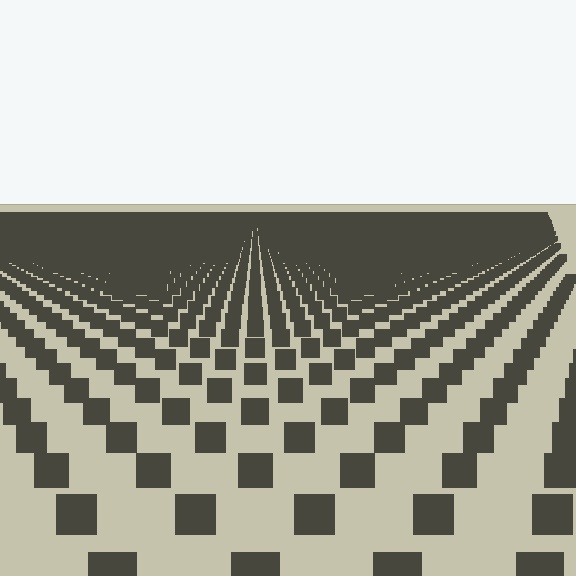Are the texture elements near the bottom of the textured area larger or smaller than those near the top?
Larger. Near the bottom, elements are closer to the viewer and appear at a bigger on-screen size.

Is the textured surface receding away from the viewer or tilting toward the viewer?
The surface is receding away from the viewer. Texture elements get smaller and denser toward the top.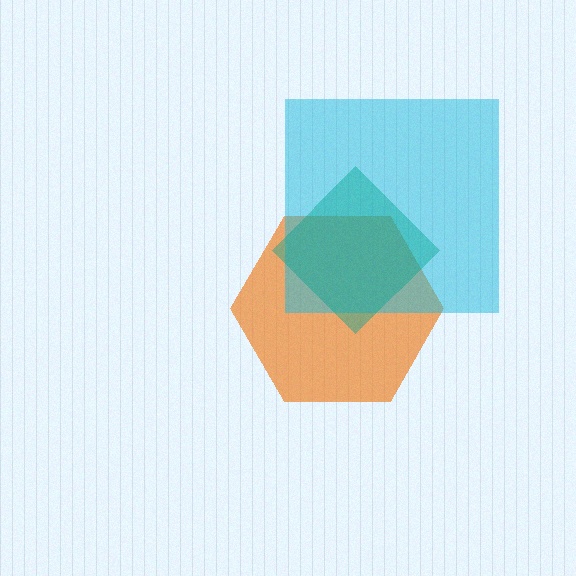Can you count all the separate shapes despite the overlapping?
Yes, there are 3 separate shapes.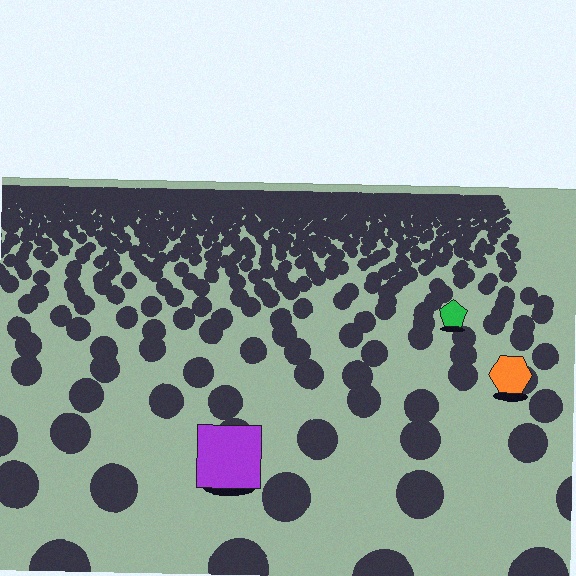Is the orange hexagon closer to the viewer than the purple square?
No. The purple square is closer — you can tell from the texture gradient: the ground texture is coarser near it.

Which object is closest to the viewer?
The purple square is closest. The texture marks near it are larger and more spread out.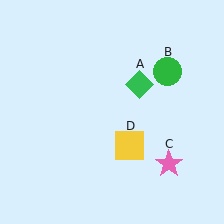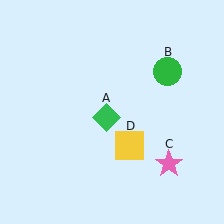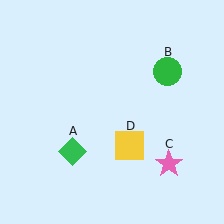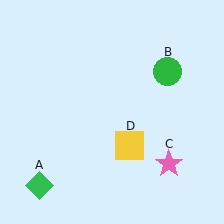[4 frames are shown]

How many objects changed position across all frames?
1 object changed position: green diamond (object A).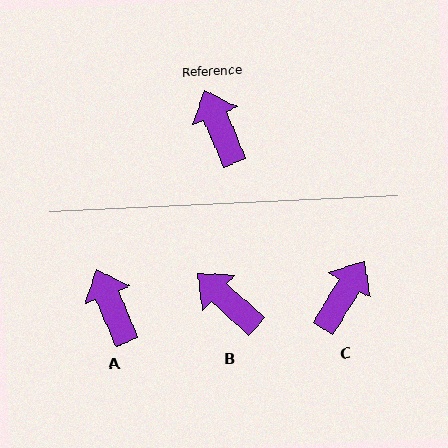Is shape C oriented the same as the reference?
No, it is off by about 54 degrees.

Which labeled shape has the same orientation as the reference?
A.